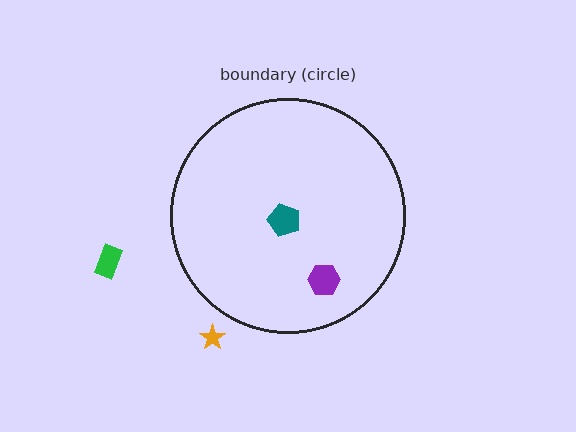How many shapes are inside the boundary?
2 inside, 2 outside.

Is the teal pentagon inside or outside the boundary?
Inside.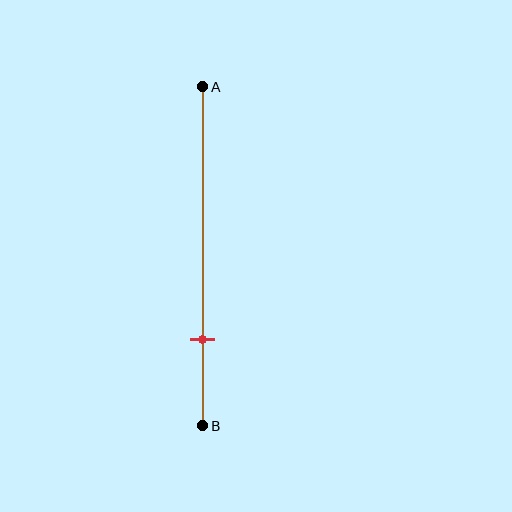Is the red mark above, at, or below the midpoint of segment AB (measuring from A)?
The red mark is below the midpoint of segment AB.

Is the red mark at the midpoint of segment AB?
No, the mark is at about 75% from A, not at the 50% midpoint.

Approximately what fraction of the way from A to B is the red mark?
The red mark is approximately 75% of the way from A to B.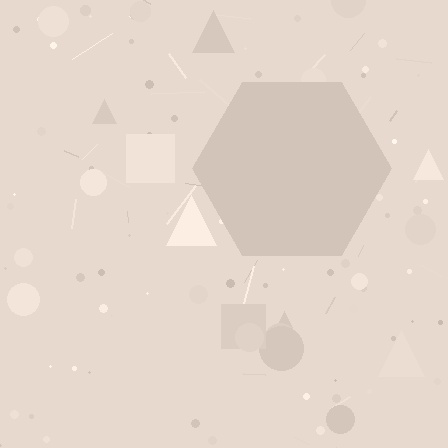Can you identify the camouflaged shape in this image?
The camouflaged shape is a hexagon.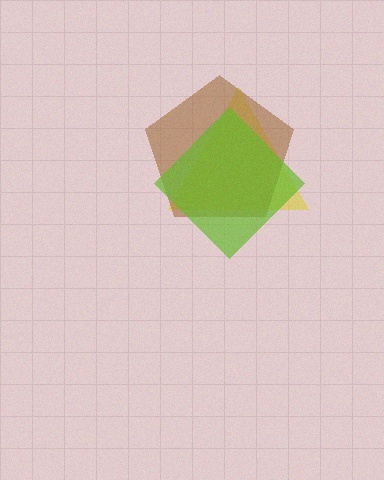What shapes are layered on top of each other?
The layered shapes are: a yellow triangle, a brown pentagon, a lime diamond.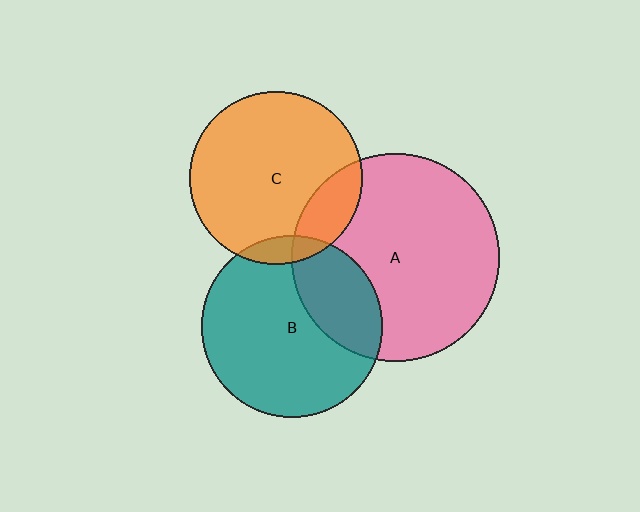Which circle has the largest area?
Circle A (pink).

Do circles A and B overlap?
Yes.